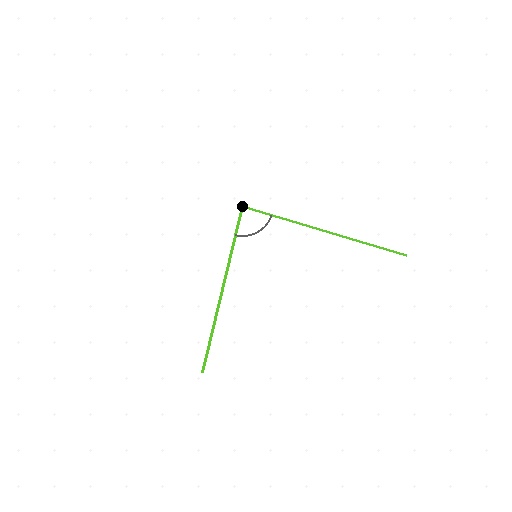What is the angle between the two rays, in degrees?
Approximately 87 degrees.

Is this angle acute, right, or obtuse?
It is approximately a right angle.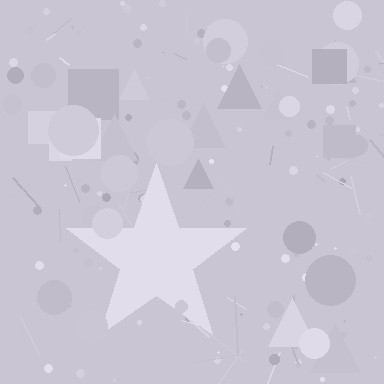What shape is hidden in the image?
A star is hidden in the image.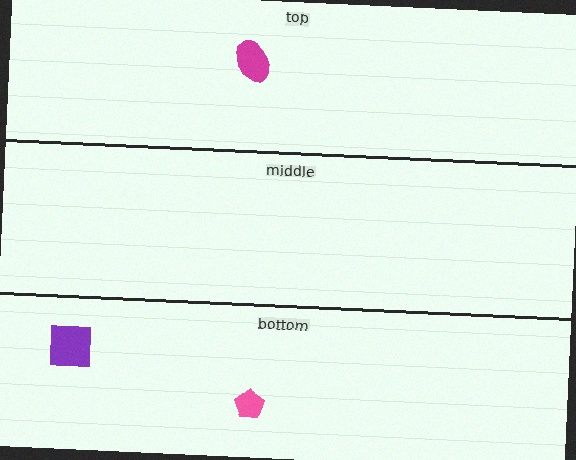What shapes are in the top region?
The magenta ellipse.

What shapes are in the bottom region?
The pink pentagon, the purple square.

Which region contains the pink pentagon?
The bottom region.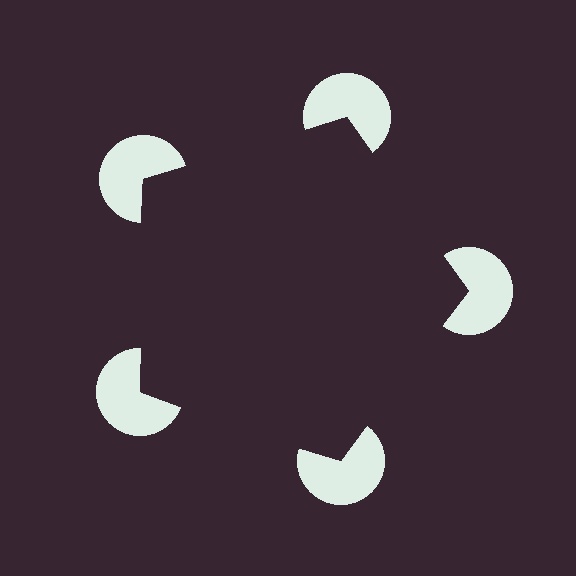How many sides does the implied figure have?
5 sides.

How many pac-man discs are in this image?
There are 5 — one at each vertex of the illusory pentagon.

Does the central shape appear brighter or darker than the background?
It typically appears slightly darker than the background, even though no actual brightness change is drawn.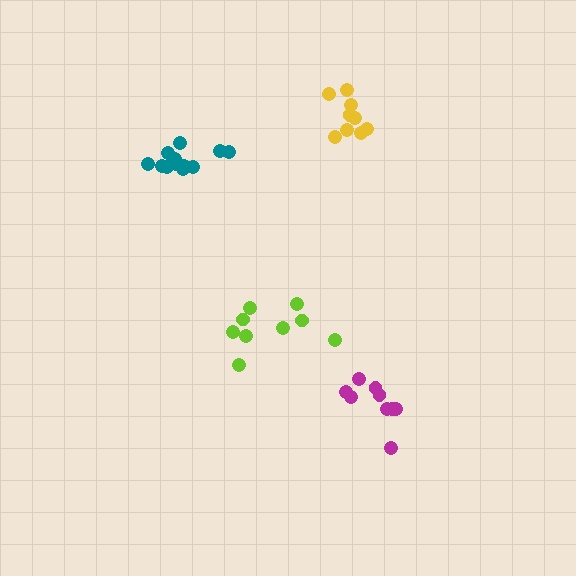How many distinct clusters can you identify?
There are 4 distinct clusters.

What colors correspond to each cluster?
The clusters are colored: yellow, teal, lime, magenta.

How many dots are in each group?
Group 1: 9 dots, Group 2: 12 dots, Group 3: 9 dots, Group 4: 9 dots (39 total).